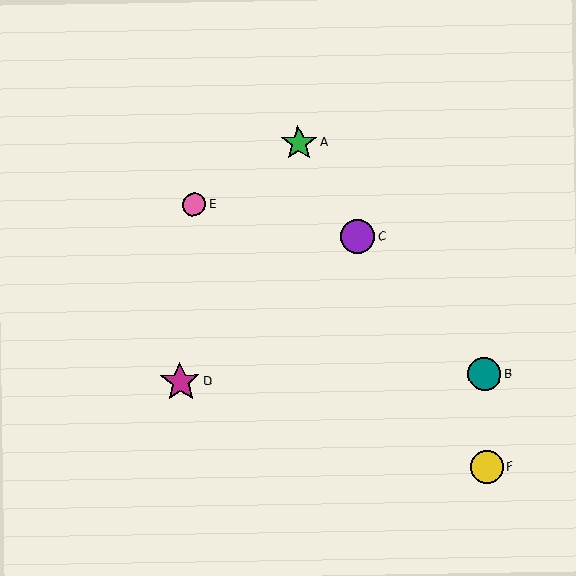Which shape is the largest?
The magenta star (labeled D) is the largest.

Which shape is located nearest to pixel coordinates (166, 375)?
The magenta star (labeled D) at (180, 382) is nearest to that location.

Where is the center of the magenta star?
The center of the magenta star is at (180, 382).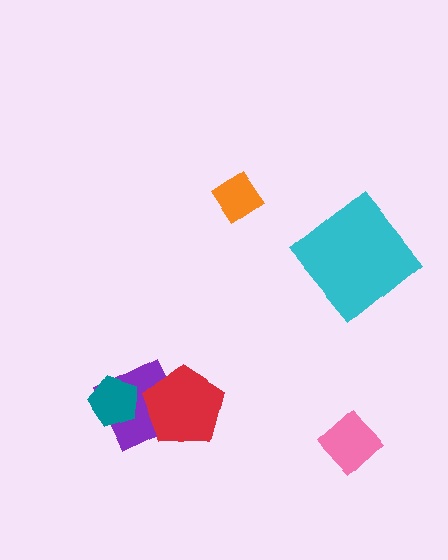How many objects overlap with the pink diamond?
0 objects overlap with the pink diamond.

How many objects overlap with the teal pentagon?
1 object overlaps with the teal pentagon.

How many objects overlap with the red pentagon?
1 object overlaps with the red pentagon.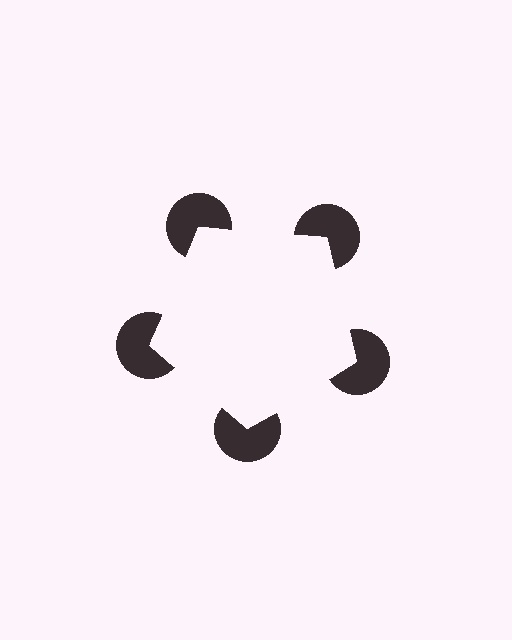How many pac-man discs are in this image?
There are 5 — one at each vertex of the illusory pentagon.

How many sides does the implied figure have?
5 sides.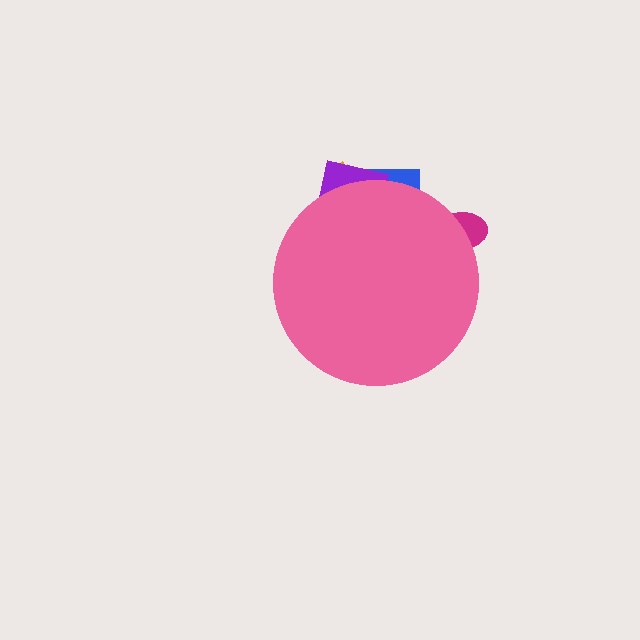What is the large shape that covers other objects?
A pink circle.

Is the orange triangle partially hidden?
Yes, the orange triangle is partially hidden behind the pink circle.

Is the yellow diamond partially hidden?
Yes, the yellow diamond is partially hidden behind the pink circle.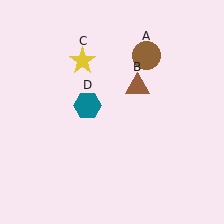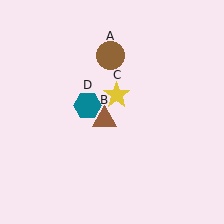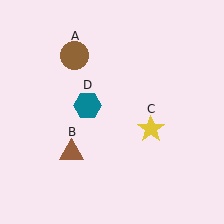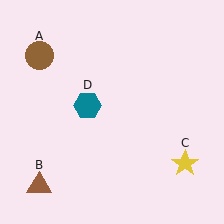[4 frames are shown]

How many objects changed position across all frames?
3 objects changed position: brown circle (object A), brown triangle (object B), yellow star (object C).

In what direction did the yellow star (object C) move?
The yellow star (object C) moved down and to the right.